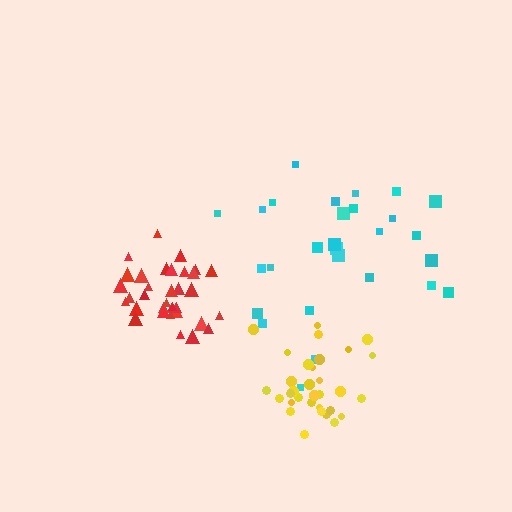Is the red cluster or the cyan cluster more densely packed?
Red.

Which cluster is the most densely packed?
Red.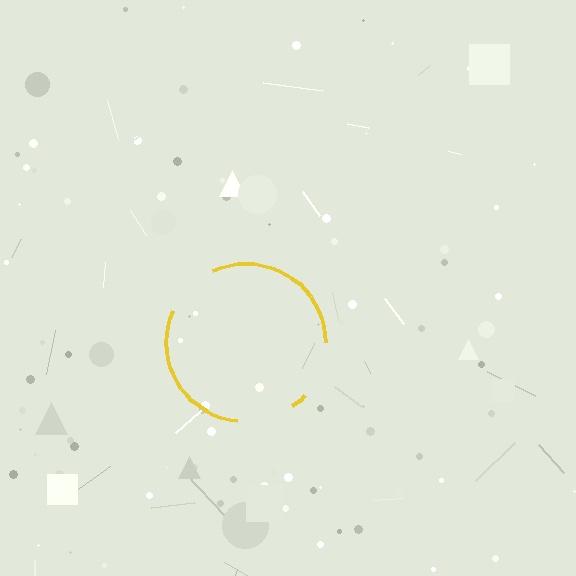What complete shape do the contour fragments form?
The contour fragments form a circle.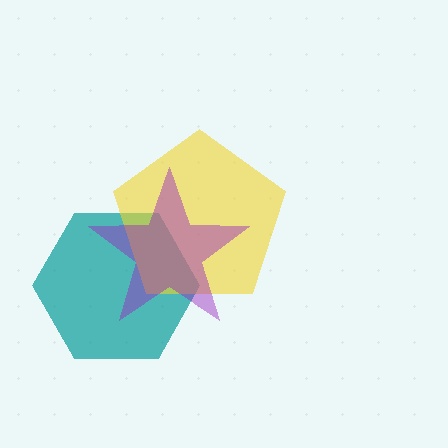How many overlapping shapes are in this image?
There are 3 overlapping shapes in the image.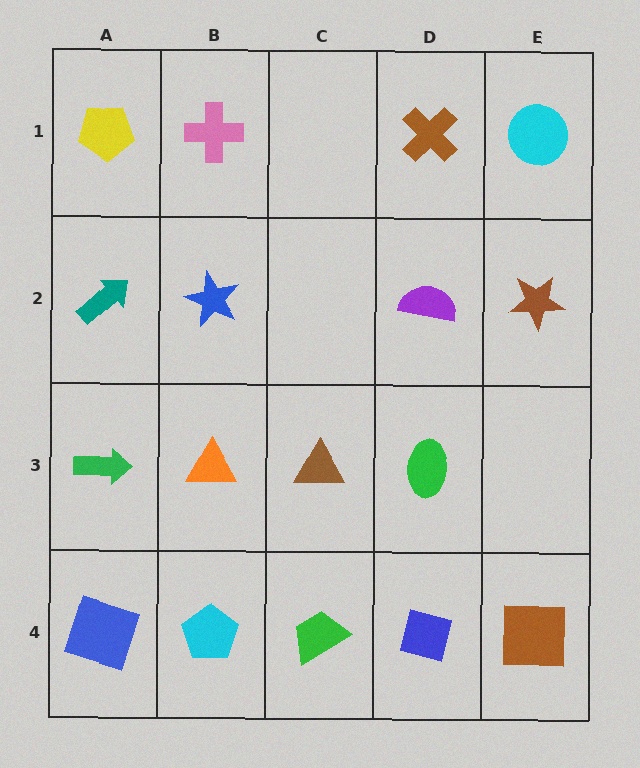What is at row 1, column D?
A brown cross.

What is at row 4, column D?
A blue square.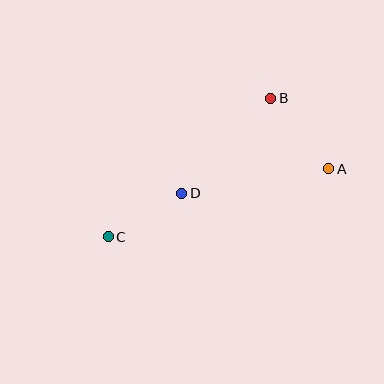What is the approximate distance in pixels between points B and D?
The distance between B and D is approximately 130 pixels.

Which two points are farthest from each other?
Points A and C are farthest from each other.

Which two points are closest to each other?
Points C and D are closest to each other.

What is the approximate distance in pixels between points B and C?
The distance between B and C is approximately 213 pixels.